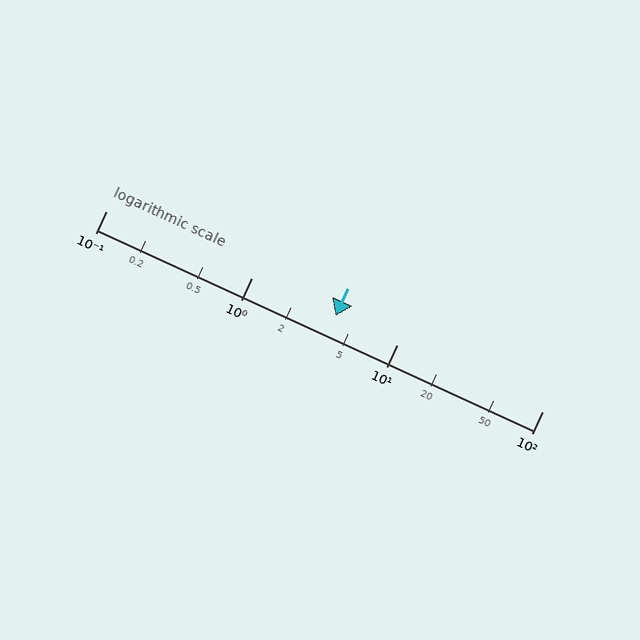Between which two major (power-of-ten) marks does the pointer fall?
The pointer is between 1 and 10.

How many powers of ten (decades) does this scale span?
The scale spans 3 decades, from 0.1 to 100.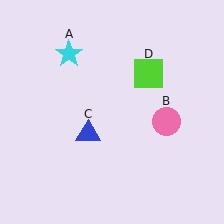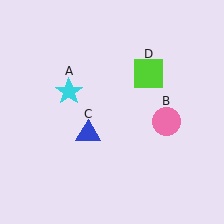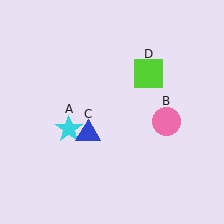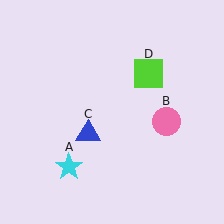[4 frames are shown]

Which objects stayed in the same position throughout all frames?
Pink circle (object B) and blue triangle (object C) and lime square (object D) remained stationary.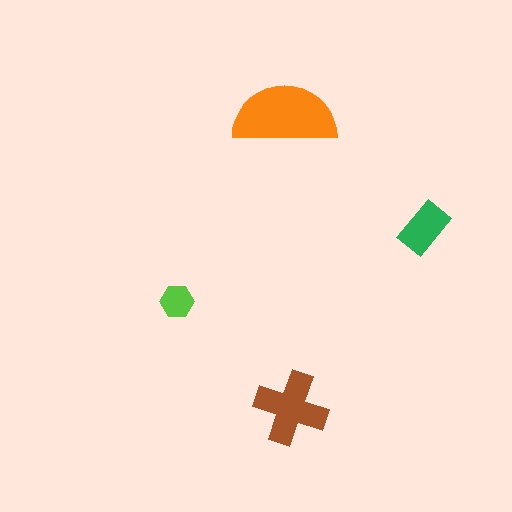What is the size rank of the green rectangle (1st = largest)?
3rd.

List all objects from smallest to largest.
The lime hexagon, the green rectangle, the brown cross, the orange semicircle.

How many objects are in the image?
There are 4 objects in the image.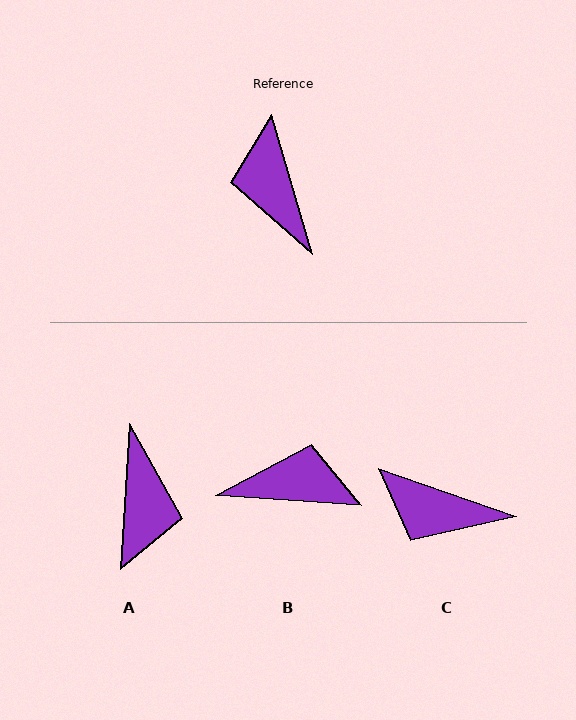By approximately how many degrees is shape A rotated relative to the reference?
Approximately 160 degrees counter-clockwise.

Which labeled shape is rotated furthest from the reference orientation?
A, about 160 degrees away.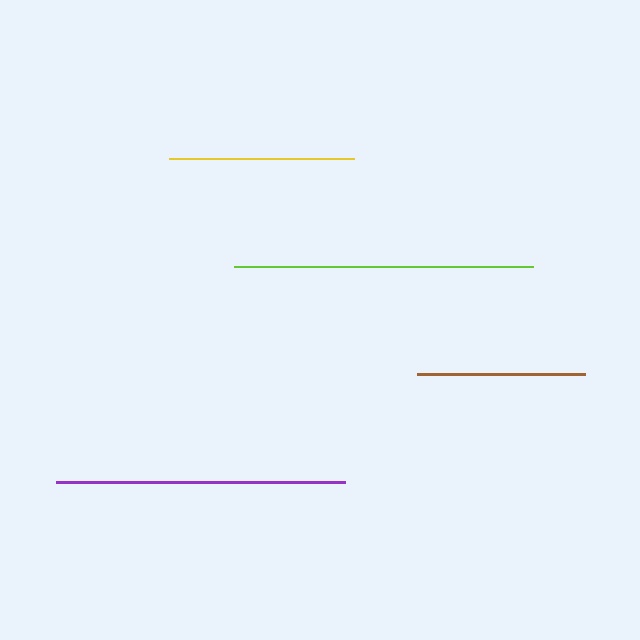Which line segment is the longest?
The lime line is the longest at approximately 298 pixels.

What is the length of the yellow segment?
The yellow segment is approximately 185 pixels long.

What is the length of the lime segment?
The lime segment is approximately 298 pixels long.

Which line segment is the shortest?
The brown line is the shortest at approximately 168 pixels.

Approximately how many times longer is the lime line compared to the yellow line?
The lime line is approximately 1.6 times the length of the yellow line.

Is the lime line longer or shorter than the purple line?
The lime line is longer than the purple line.